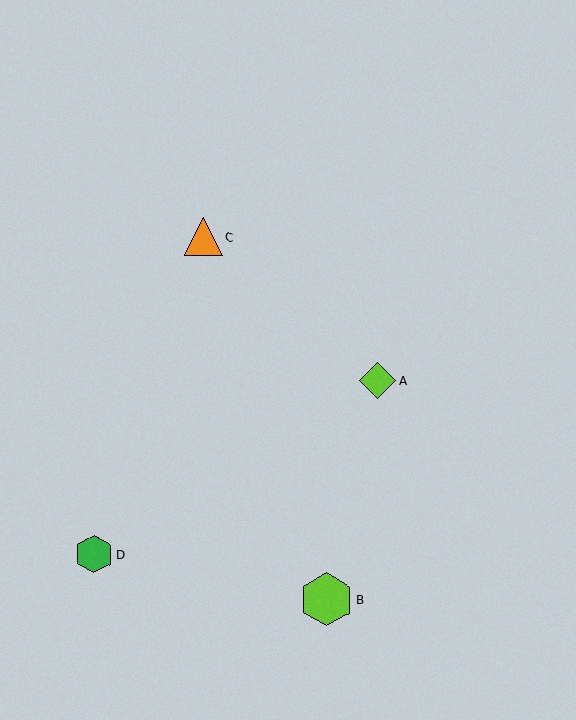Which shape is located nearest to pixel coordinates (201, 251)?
The orange triangle (labeled C) at (203, 237) is nearest to that location.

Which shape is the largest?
The lime hexagon (labeled B) is the largest.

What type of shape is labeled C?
Shape C is an orange triangle.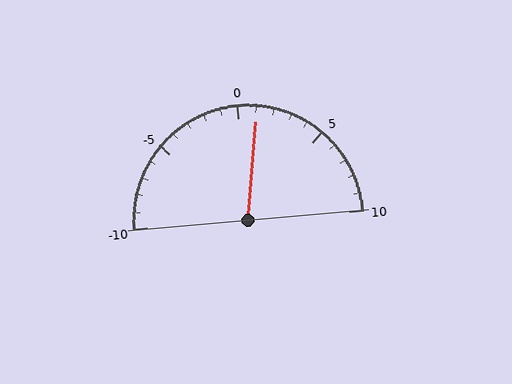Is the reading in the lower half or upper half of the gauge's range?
The reading is in the upper half of the range (-10 to 10).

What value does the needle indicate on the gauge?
The needle indicates approximately 1.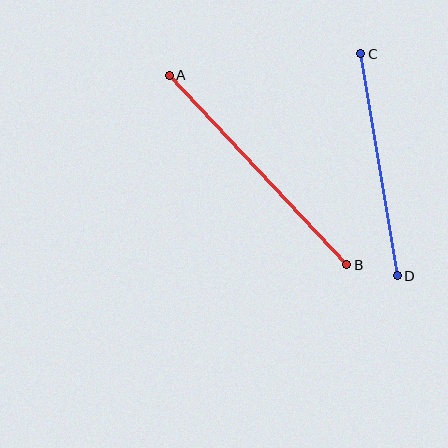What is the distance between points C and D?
The distance is approximately 225 pixels.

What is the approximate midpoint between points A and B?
The midpoint is at approximately (258, 170) pixels.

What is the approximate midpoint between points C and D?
The midpoint is at approximately (379, 165) pixels.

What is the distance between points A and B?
The distance is approximately 260 pixels.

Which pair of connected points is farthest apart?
Points A and B are farthest apart.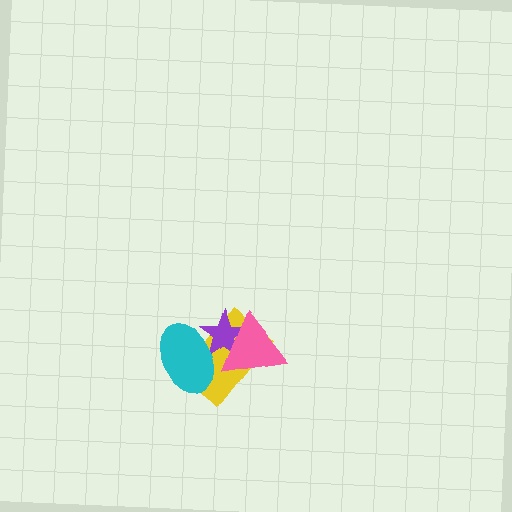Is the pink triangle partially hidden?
Yes, it is partially covered by another shape.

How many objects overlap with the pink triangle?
3 objects overlap with the pink triangle.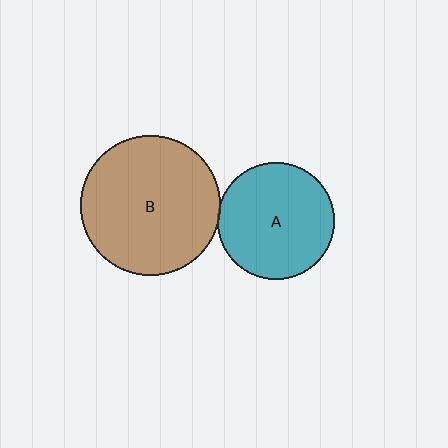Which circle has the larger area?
Circle B (brown).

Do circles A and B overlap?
Yes.